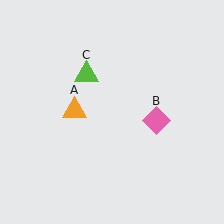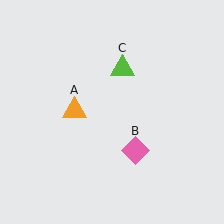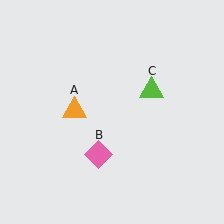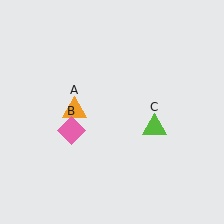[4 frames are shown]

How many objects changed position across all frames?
2 objects changed position: pink diamond (object B), lime triangle (object C).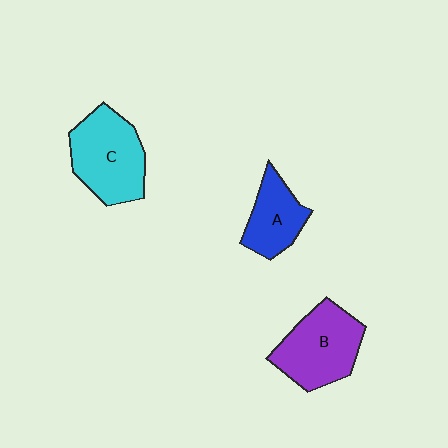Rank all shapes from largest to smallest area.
From largest to smallest: C (cyan), B (purple), A (blue).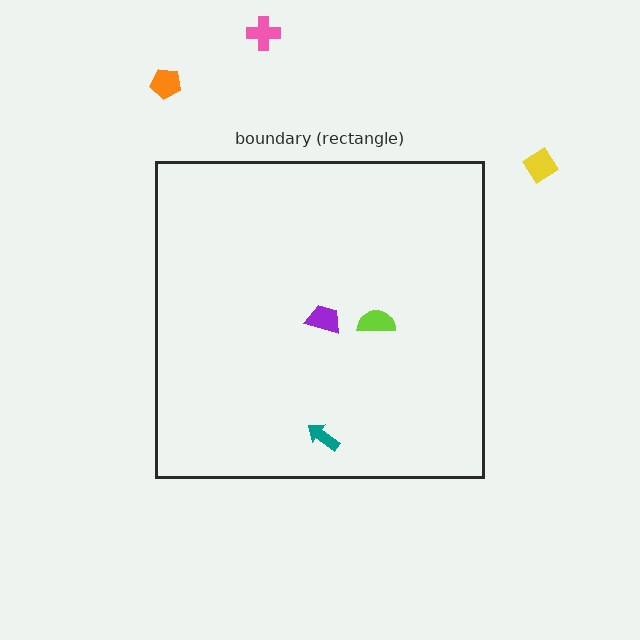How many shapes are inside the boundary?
3 inside, 3 outside.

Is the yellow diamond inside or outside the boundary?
Outside.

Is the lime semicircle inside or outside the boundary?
Inside.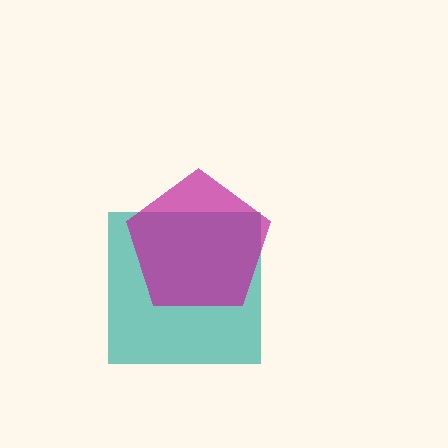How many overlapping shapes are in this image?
There are 2 overlapping shapes in the image.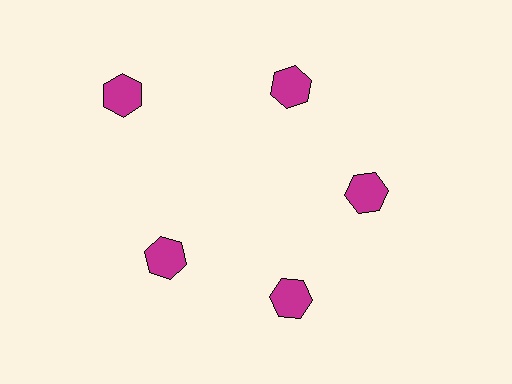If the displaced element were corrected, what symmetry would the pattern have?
It would have 5-fold rotational symmetry — the pattern would map onto itself every 72 degrees.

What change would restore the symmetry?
The symmetry would be restored by moving it inward, back onto the ring so that all 5 hexagons sit at equal angles and equal distance from the center.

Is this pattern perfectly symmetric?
No. The 5 magenta hexagons are arranged in a ring, but one element near the 10 o'clock position is pushed outward from the center, breaking the 5-fold rotational symmetry.